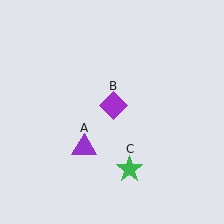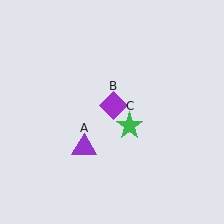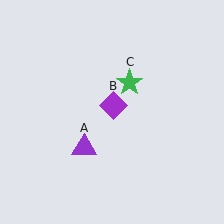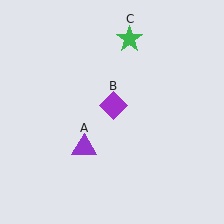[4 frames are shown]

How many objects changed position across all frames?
1 object changed position: green star (object C).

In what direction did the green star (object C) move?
The green star (object C) moved up.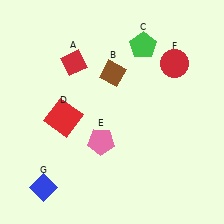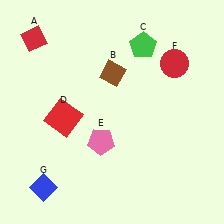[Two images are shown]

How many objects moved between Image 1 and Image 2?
1 object moved between the two images.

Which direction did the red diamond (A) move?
The red diamond (A) moved left.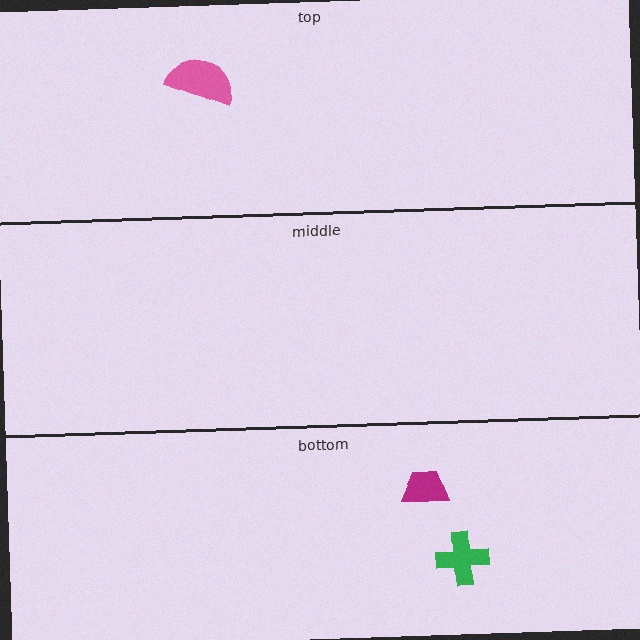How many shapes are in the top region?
1.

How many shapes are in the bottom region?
2.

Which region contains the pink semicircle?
The top region.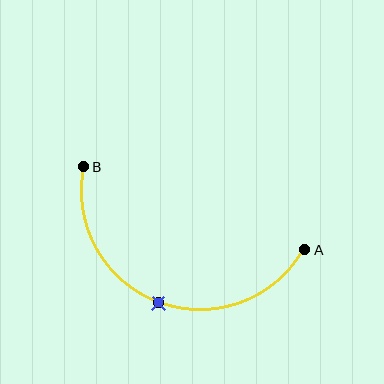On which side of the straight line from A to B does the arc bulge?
The arc bulges below the straight line connecting A and B.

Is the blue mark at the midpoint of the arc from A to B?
Yes. The blue mark lies on the arc at equal arc-length from both A and B — it is the arc midpoint.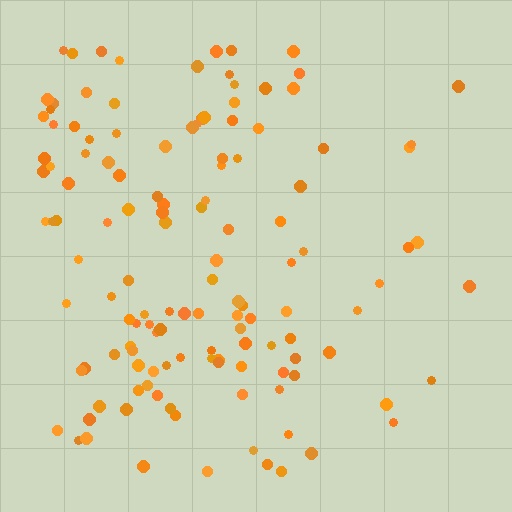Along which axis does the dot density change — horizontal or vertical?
Horizontal.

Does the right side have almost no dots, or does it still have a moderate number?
Still a moderate number, just noticeably fewer than the left.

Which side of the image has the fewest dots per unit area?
The right.